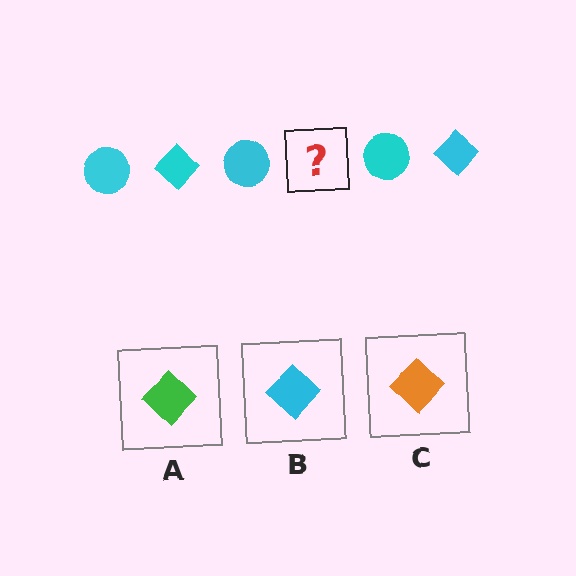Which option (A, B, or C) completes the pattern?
B.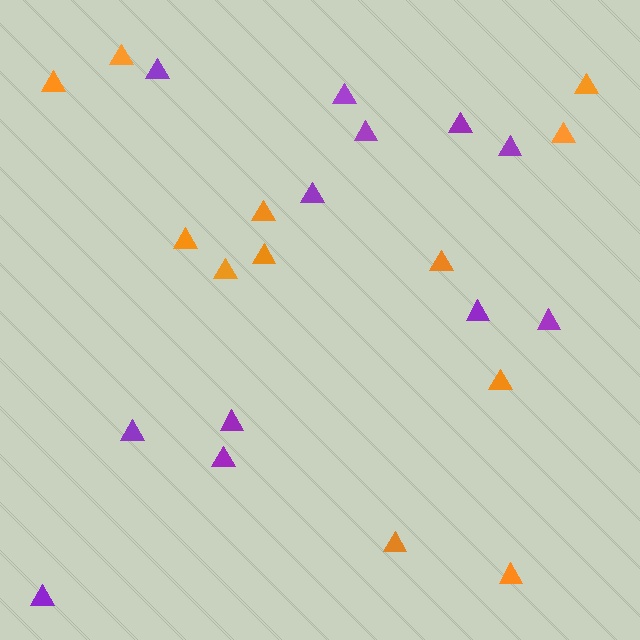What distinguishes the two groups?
There are 2 groups: one group of purple triangles (12) and one group of orange triangles (12).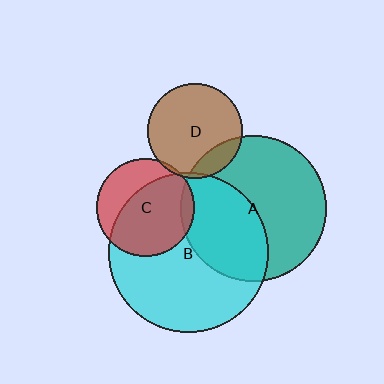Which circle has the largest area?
Circle B (cyan).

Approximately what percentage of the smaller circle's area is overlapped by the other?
Approximately 15%.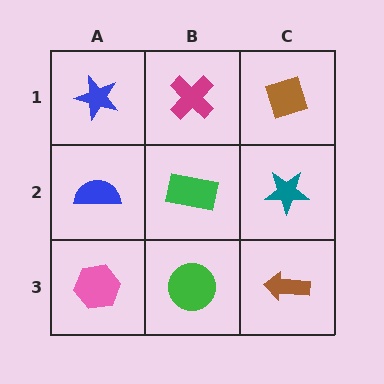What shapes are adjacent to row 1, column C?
A teal star (row 2, column C), a magenta cross (row 1, column B).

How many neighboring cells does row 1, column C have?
2.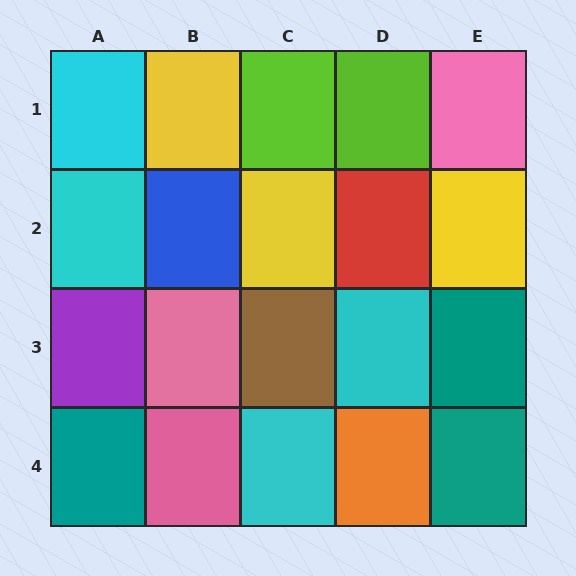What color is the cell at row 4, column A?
Teal.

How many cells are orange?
1 cell is orange.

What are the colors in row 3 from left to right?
Purple, pink, brown, cyan, teal.